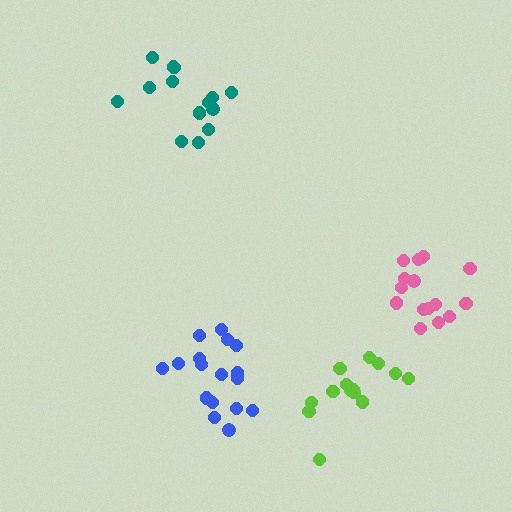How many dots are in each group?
Group 1: 14 dots, Group 2: 17 dots, Group 3: 14 dots, Group 4: 16 dots (61 total).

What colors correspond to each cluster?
The clusters are colored: lime, blue, teal, pink.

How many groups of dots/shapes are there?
There are 4 groups.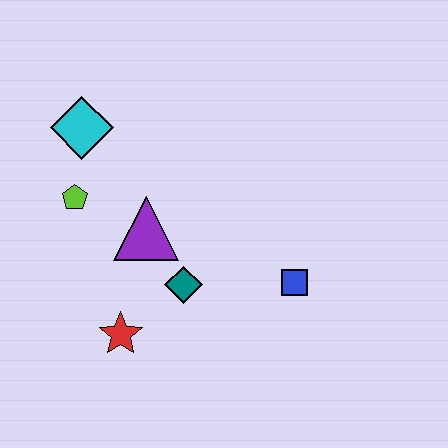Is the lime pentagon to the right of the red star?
No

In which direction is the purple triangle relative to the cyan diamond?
The purple triangle is below the cyan diamond.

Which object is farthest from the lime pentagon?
The blue square is farthest from the lime pentagon.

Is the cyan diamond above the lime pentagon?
Yes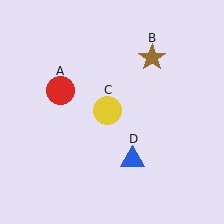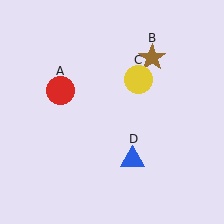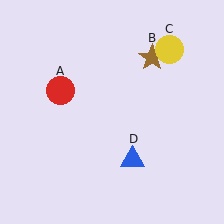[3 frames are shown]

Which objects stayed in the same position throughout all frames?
Red circle (object A) and brown star (object B) and blue triangle (object D) remained stationary.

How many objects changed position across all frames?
1 object changed position: yellow circle (object C).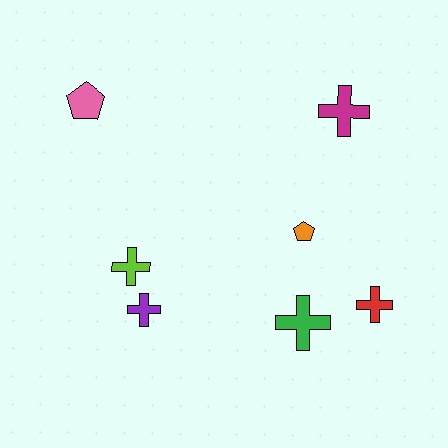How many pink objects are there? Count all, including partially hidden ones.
There is 1 pink object.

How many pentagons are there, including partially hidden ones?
There are 2 pentagons.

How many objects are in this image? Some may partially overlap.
There are 7 objects.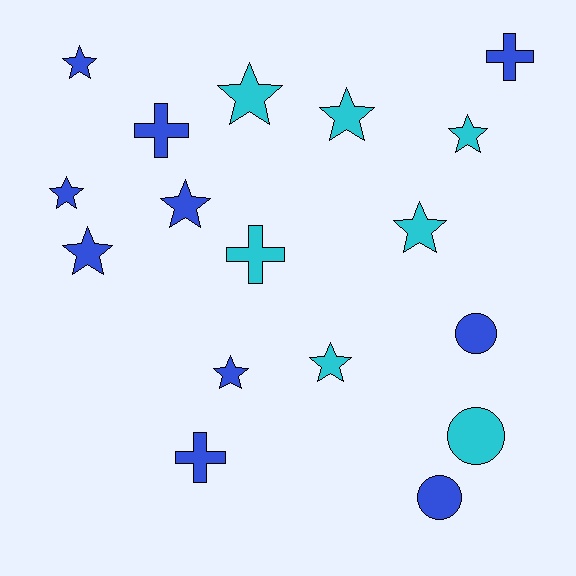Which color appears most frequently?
Blue, with 10 objects.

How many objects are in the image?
There are 17 objects.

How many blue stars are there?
There are 5 blue stars.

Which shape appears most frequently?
Star, with 10 objects.